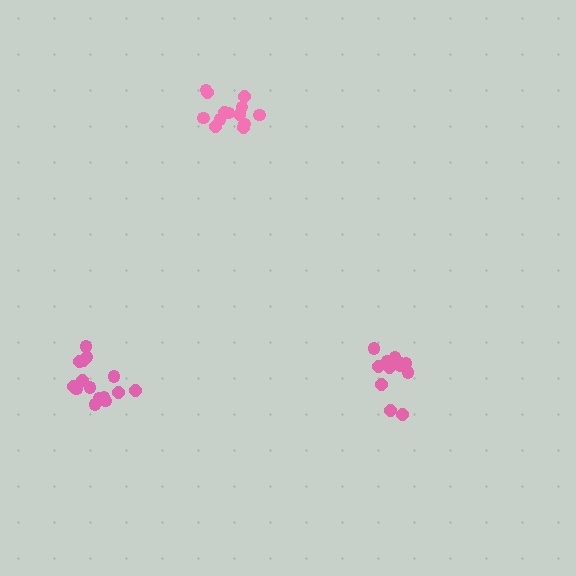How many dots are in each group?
Group 1: 15 dots, Group 2: 13 dots, Group 3: 14 dots (42 total).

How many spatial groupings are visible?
There are 3 spatial groupings.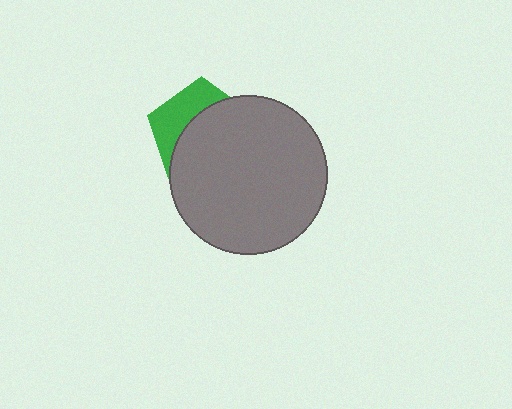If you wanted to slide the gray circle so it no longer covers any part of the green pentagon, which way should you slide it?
Slide it toward the lower-right — that is the most direct way to separate the two shapes.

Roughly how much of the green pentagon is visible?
A small part of it is visible (roughly 35%).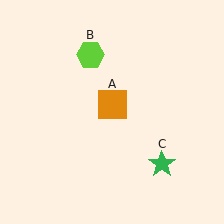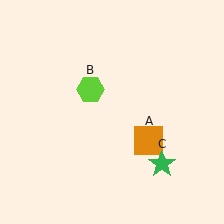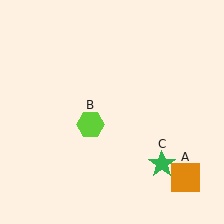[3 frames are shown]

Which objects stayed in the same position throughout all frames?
Green star (object C) remained stationary.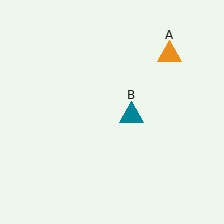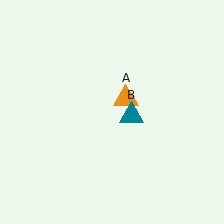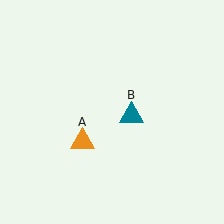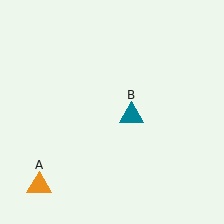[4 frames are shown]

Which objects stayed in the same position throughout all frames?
Teal triangle (object B) remained stationary.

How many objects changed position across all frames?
1 object changed position: orange triangle (object A).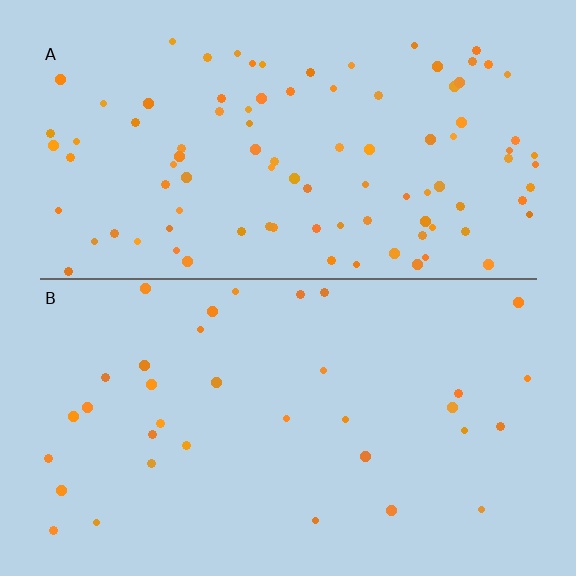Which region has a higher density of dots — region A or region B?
A (the top).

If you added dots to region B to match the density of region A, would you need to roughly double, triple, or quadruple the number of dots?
Approximately triple.